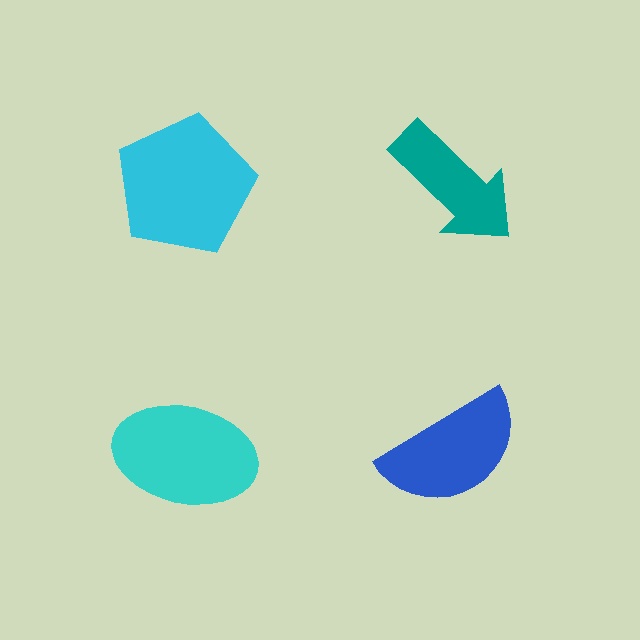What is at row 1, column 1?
A cyan pentagon.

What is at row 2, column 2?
A blue semicircle.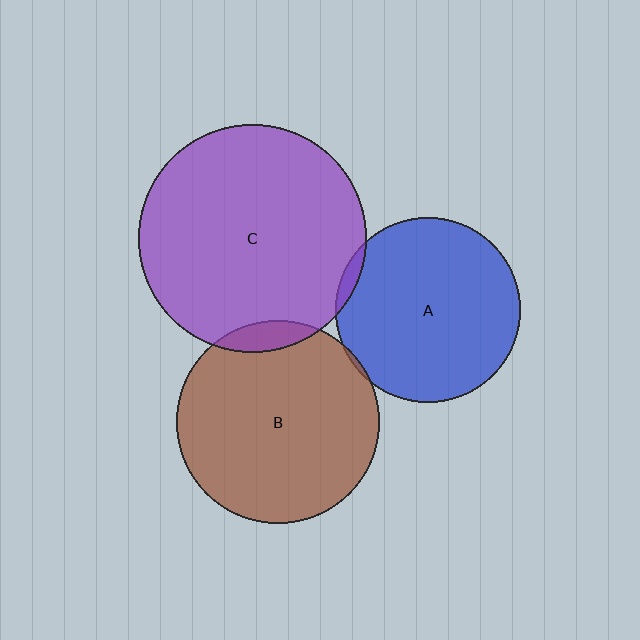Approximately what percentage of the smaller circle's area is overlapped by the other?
Approximately 5%.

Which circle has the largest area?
Circle C (purple).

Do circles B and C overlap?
Yes.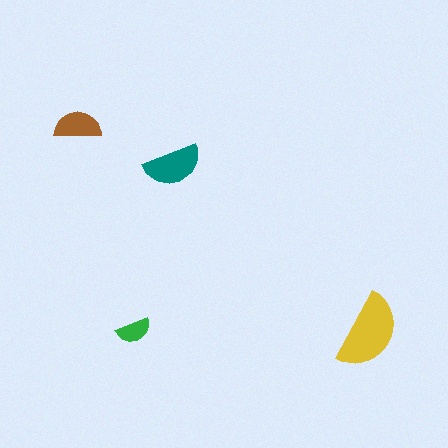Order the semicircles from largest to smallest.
the yellow one, the teal one, the brown one, the green one.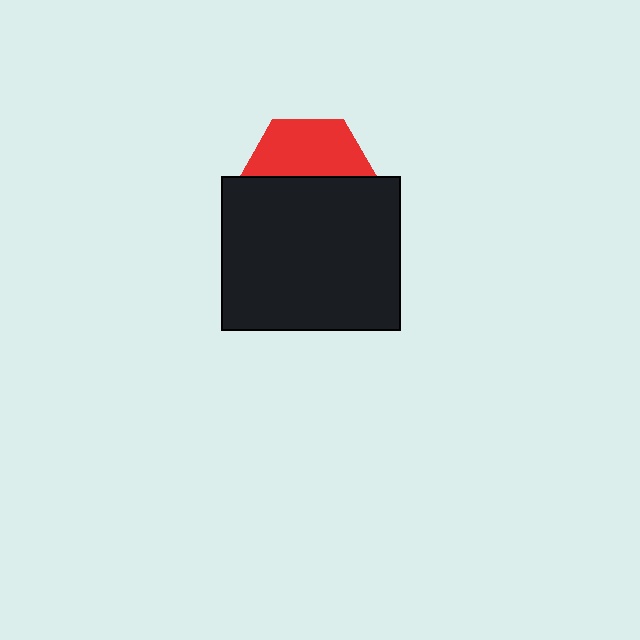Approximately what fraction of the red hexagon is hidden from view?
Roughly 56% of the red hexagon is hidden behind the black rectangle.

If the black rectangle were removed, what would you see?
You would see the complete red hexagon.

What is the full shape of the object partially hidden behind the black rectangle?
The partially hidden object is a red hexagon.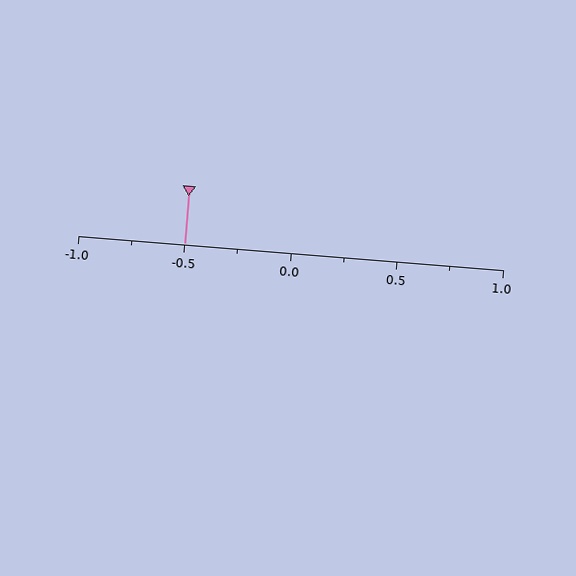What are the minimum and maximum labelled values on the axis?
The axis runs from -1.0 to 1.0.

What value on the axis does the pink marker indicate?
The marker indicates approximately -0.5.